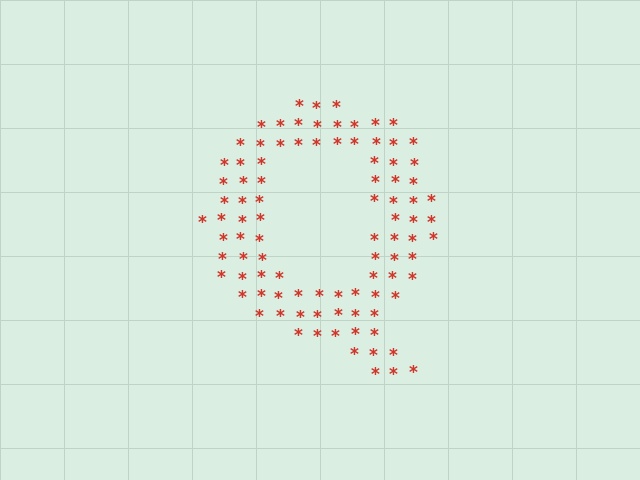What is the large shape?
The large shape is the letter Q.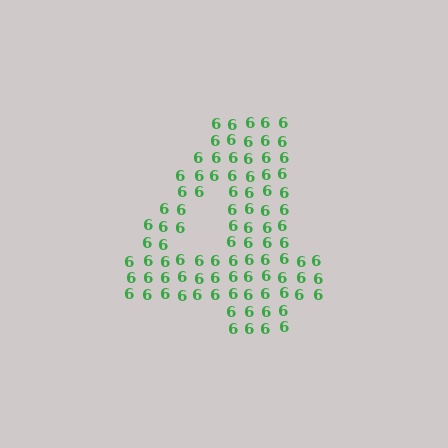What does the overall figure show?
The overall figure shows the digit 4.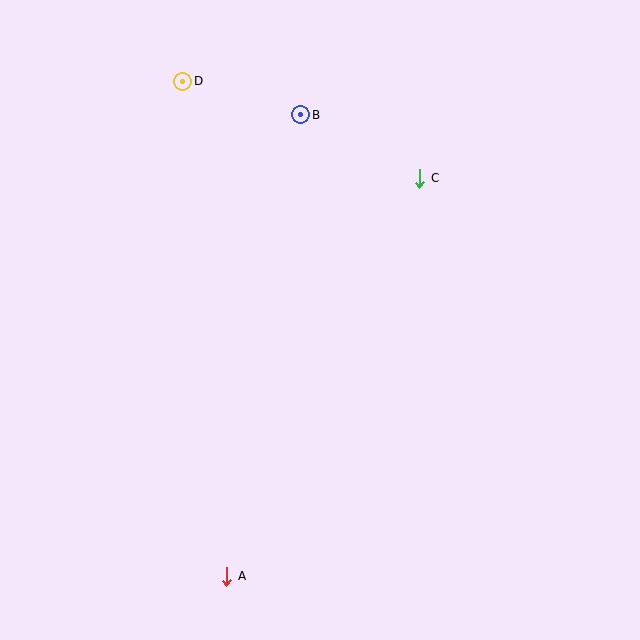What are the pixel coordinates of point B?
Point B is at (301, 115).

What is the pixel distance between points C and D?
The distance between C and D is 256 pixels.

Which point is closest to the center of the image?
Point C at (420, 178) is closest to the center.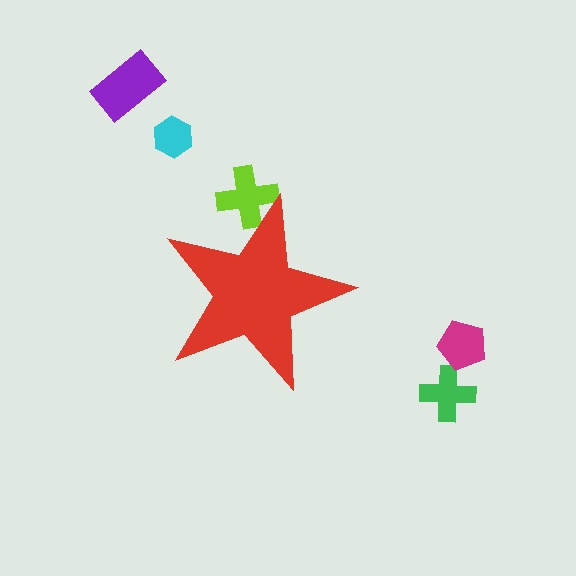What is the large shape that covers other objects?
A red star.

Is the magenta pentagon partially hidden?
No, the magenta pentagon is fully visible.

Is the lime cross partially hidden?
Yes, the lime cross is partially hidden behind the red star.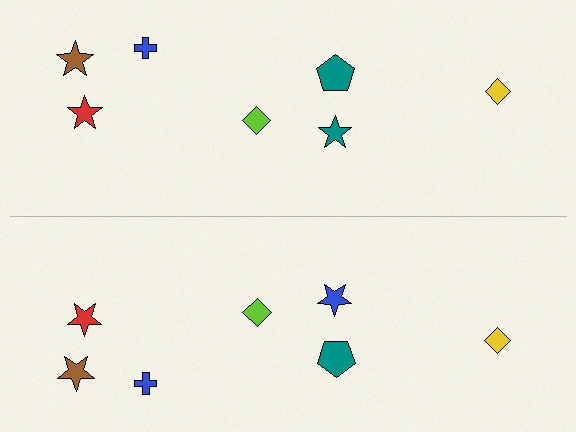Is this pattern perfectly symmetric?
No, the pattern is not perfectly symmetric. The blue star on the bottom side breaks the symmetry — its mirror counterpart is teal.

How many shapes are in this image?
There are 14 shapes in this image.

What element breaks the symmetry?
The blue star on the bottom side breaks the symmetry — its mirror counterpart is teal.